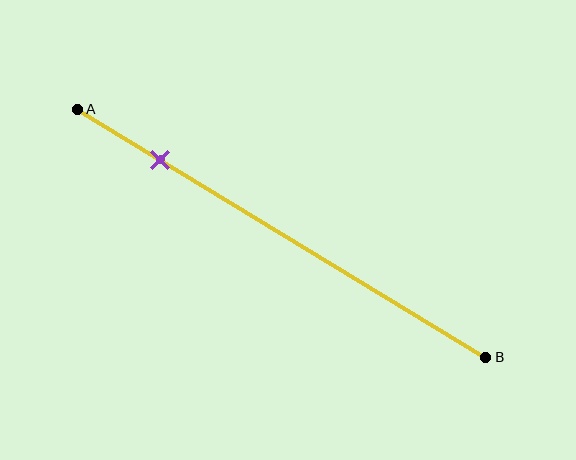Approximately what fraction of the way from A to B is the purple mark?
The purple mark is approximately 20% of the way from A to B.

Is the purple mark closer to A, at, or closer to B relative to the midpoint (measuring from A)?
The purple mark is closer to point A than the midpoint of segment AB.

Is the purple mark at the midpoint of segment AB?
No, the mark is at about 20% from A, not at the 50% midpoint.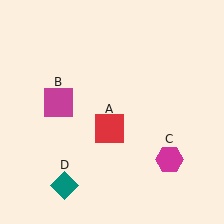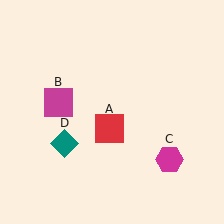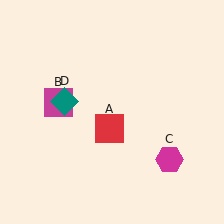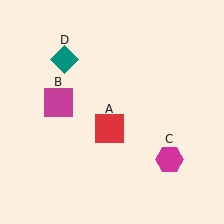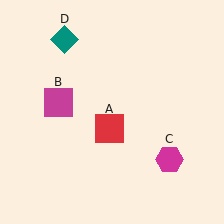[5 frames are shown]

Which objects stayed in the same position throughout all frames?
Red square (object A) and magenta square (object B) and magenta hexagon (object C) remained stationary.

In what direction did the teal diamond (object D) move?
The teal diamond (object D) moved up.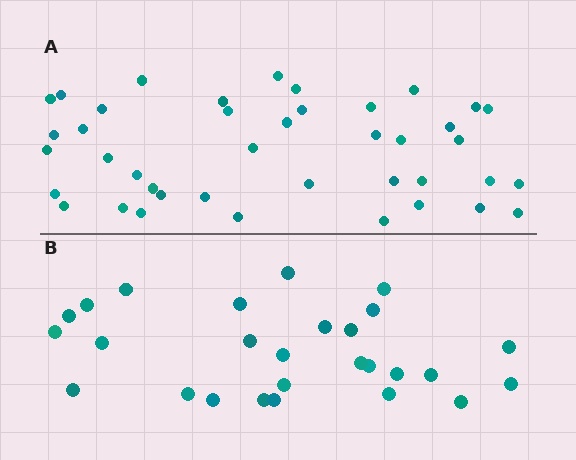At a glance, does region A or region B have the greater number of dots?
Region A (the top region) has more dots.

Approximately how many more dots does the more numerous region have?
Region A has approximately 15 more dots than region B.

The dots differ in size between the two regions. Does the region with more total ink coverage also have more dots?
No. Region B has more total ink coverage because its dots are larger, but region A actually contains more individual dots. Total area can be misleading — the number of items is what matters here.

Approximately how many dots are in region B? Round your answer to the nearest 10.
About 30 dots. (The exact count is 27, which rounds to 30.)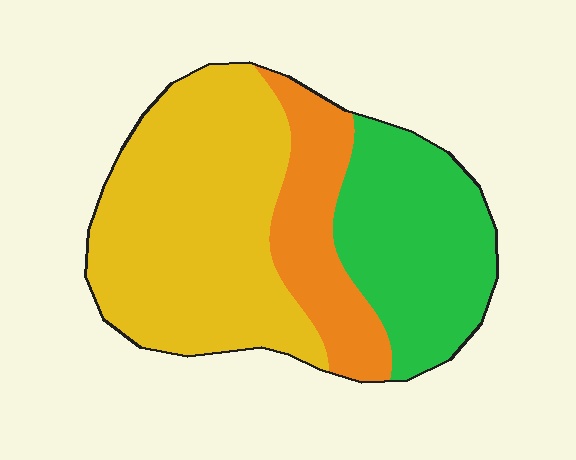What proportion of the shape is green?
Green takes up about one third (1/3) of the shape.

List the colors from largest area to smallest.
From largest to smallest: yellow, green, orange.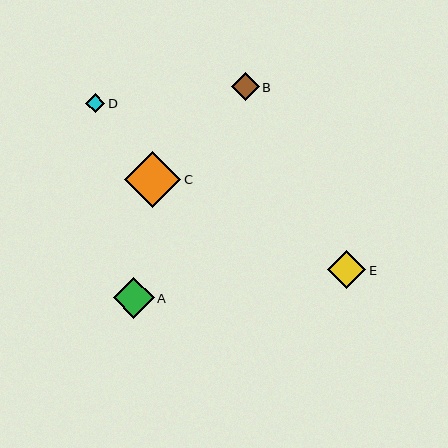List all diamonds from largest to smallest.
From largest to smallest: C, A, E, B, D.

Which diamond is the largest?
Diamond C is the largest with a size of approximately 56 pixels.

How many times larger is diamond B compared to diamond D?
Diamond B is approximately 1.4 times the size of diamond D.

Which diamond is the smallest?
Diamond D is the smallest with a size of approximately 19 pixels.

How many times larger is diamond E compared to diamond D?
Diamond E is approximately 2.0 times the size of diamond D.